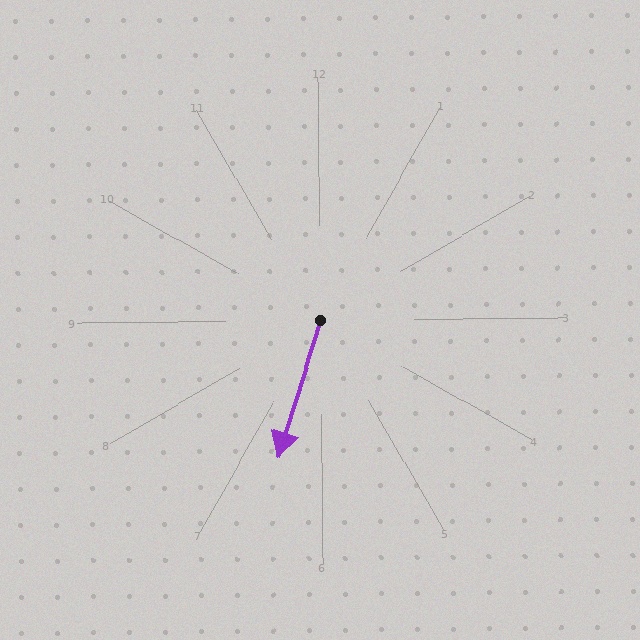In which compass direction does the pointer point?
South.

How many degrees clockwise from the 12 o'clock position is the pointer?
Approximately 198 degrees.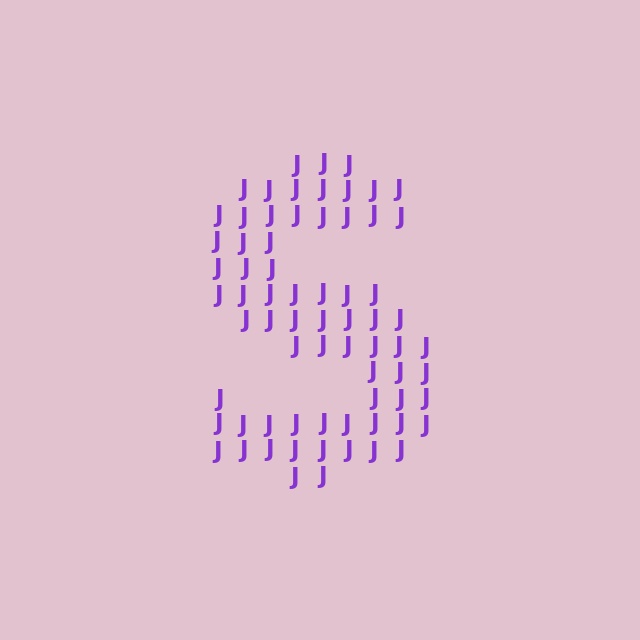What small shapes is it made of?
It is made of small letter J's.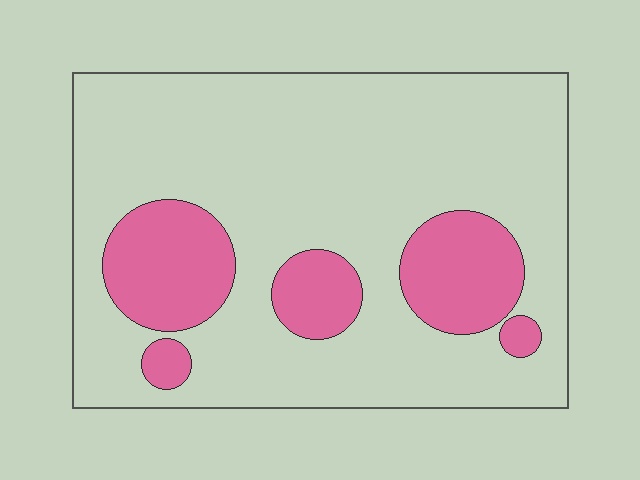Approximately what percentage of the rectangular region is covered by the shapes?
Approximately 20%.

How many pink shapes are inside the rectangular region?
5.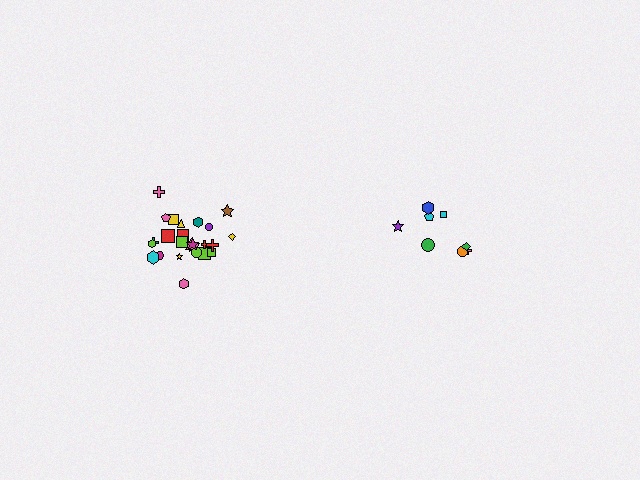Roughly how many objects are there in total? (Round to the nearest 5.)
Roughly 35 objects in total.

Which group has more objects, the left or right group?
The left group.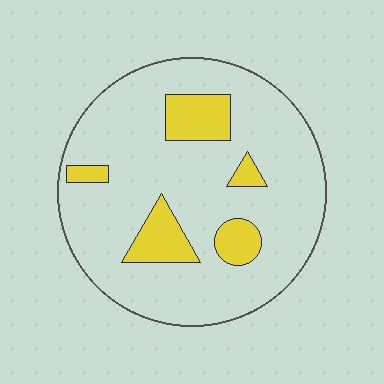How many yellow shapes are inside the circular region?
5.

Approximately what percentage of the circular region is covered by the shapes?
Approximately 15%.